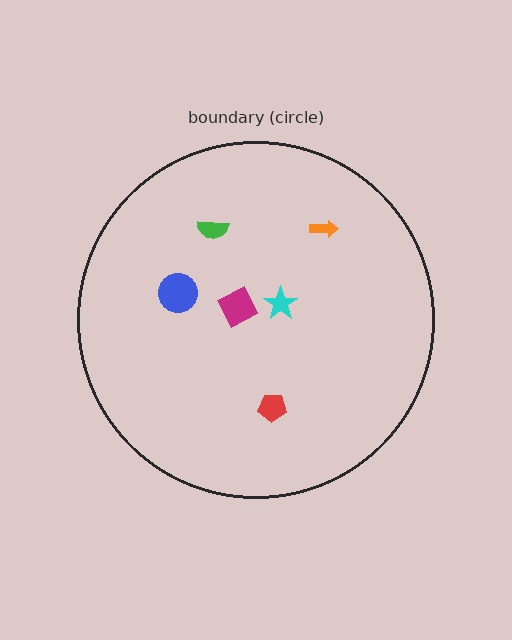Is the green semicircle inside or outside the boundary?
Inside.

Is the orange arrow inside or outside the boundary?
Inside.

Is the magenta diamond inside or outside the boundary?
Inside.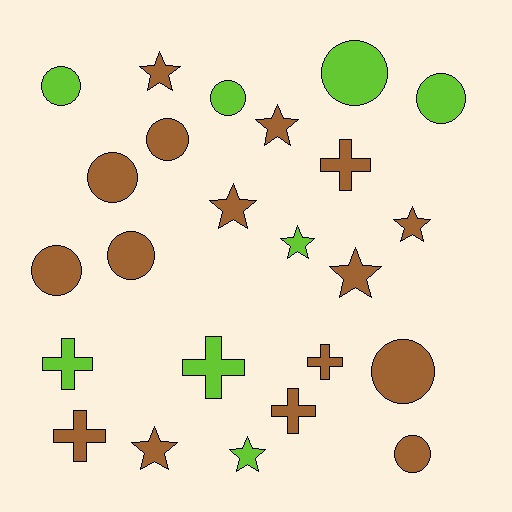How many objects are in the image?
There are 24 objects.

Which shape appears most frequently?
Circle, with 10 objects.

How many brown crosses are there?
There are 4 brown crosses.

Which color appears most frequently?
Brown, with 16 objects.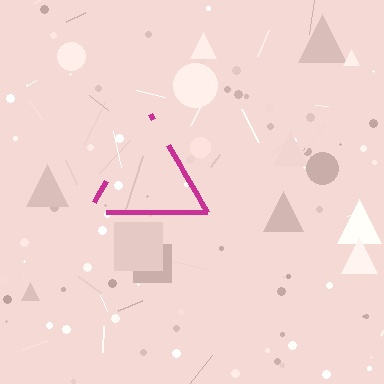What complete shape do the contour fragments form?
The contour fragments form a triangle.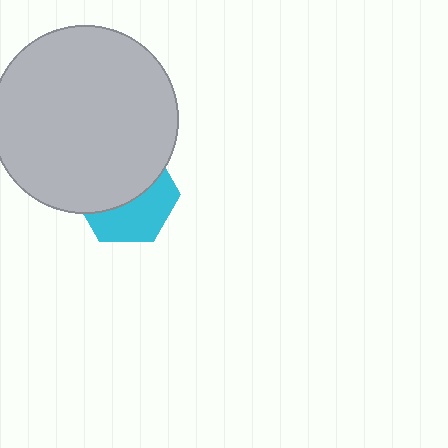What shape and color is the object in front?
The object in front is a light gray circle.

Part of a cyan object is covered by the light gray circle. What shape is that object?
It is a hexagon.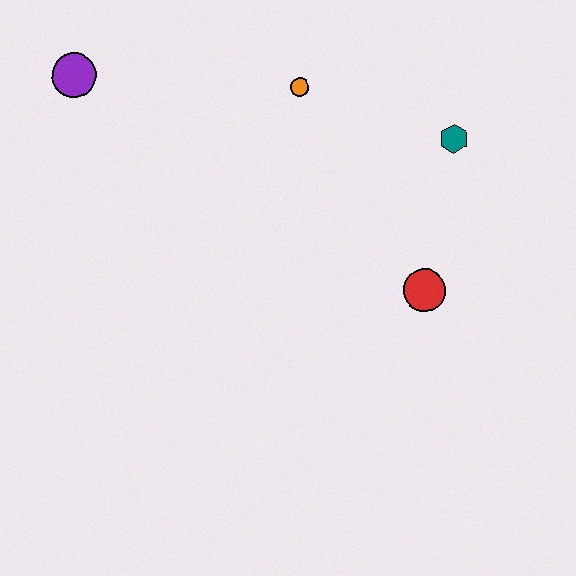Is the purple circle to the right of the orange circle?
No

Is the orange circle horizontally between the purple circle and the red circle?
Yes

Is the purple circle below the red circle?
No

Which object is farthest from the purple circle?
The red circle is farthest from the purple circle.